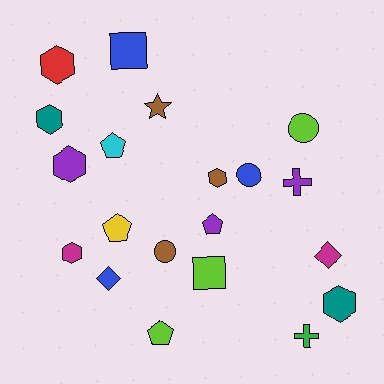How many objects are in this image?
There are 20 objects.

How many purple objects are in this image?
There are 3 purple objects.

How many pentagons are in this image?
There are 4 pentagons.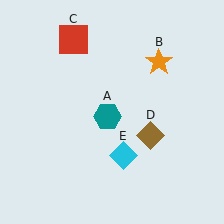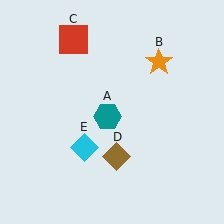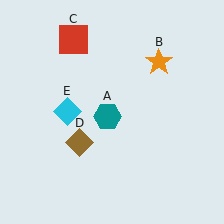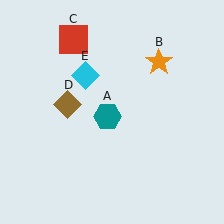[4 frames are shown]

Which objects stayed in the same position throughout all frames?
Teal hexagon (object A) and orange star (object B) and red square (object C) remained stationary.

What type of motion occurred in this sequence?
The brown diamond (object D), cyan diamond (object E) rotated clockwise around the center of the scene.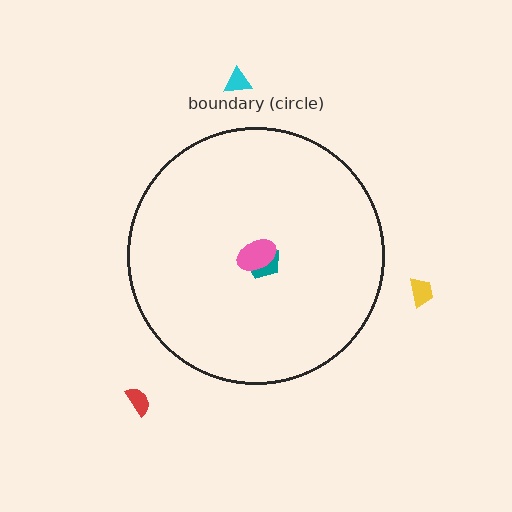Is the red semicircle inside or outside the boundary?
Outside.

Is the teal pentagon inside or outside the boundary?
Inside.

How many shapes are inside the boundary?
2 inside, 3 outside.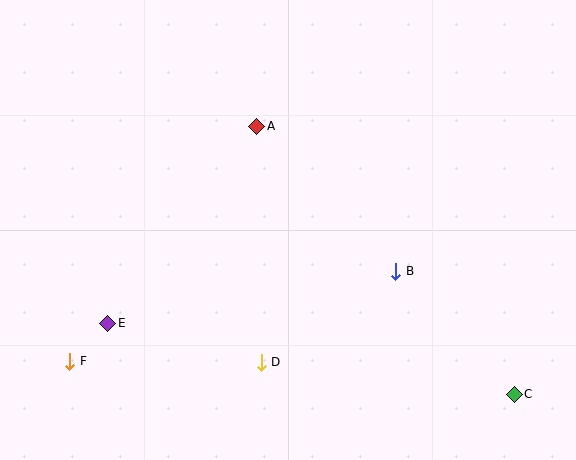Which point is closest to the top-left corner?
Point A is closest to the top-left corner.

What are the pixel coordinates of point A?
Point A is at (257, 126).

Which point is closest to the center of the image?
Point A at (257, 126) is closest to the center.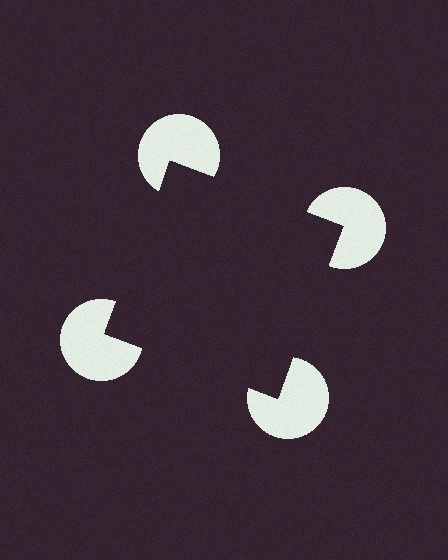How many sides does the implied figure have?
4 sides.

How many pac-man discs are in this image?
There are 4 — one at each vertex of the illusory square.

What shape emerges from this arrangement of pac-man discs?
An illusory square — its edges are inferred from the aligned wedge cuts in the pac-man discs, not physically drawn.